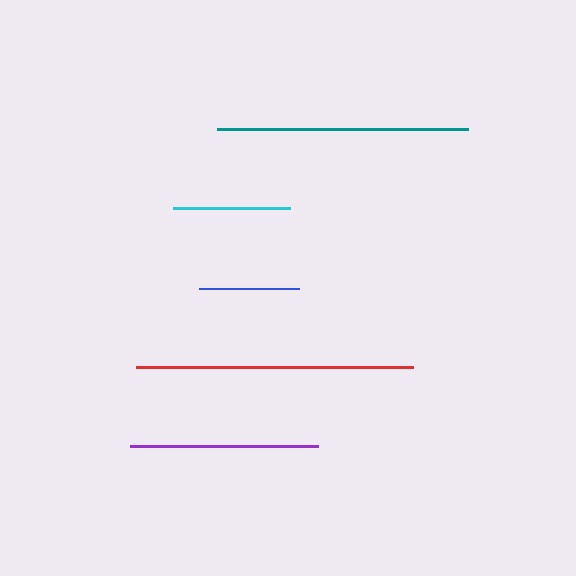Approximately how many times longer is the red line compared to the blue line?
The red line is approximately 2.8 times the length of the blue line.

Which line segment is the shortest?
The blue line is the shortest at approximately 100 pixels.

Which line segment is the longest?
The red line is the longest at approximately 277 pixels.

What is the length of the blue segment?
The blue segment is approximately 100 pixels long.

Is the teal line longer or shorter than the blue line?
The teal line is longer than the blue line.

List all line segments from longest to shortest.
From longest to shortest: red, teal, purple, cyan, blue.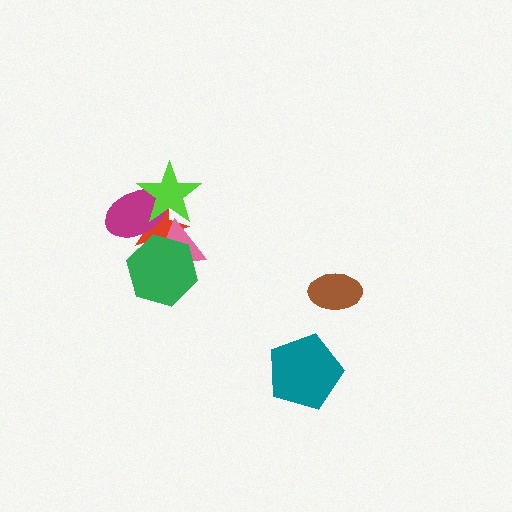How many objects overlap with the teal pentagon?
0 objects overlap with the teal pentagon.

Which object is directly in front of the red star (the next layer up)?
The magenta ellipse is directly in front of the red star.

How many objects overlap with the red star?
4 objects overlap with the red star.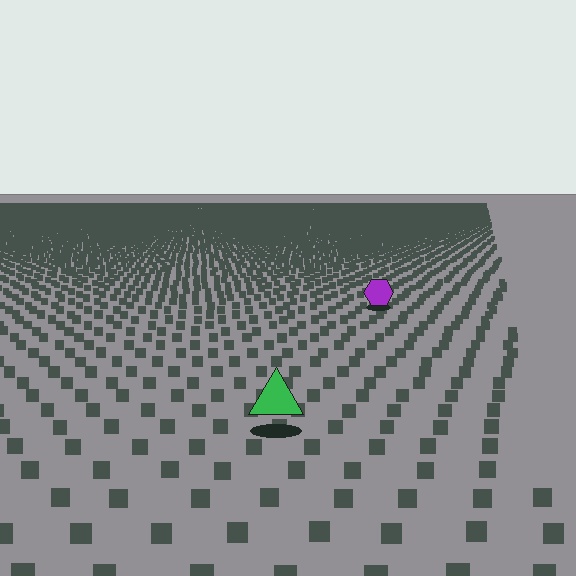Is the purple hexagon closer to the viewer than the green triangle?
No. The green triangle is closer — you can tell from the texture gradient: the ground texture is coarser near it.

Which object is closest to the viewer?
The green triangle is closest. The texture marks near it are larger and more spread out.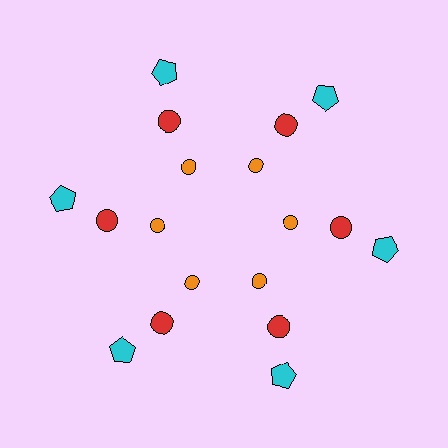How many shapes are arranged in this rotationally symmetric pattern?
There are 18 shapes, arranged in 6 groups of 3.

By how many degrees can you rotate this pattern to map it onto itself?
The pattern maps onto itself every 60 degrees of rotation.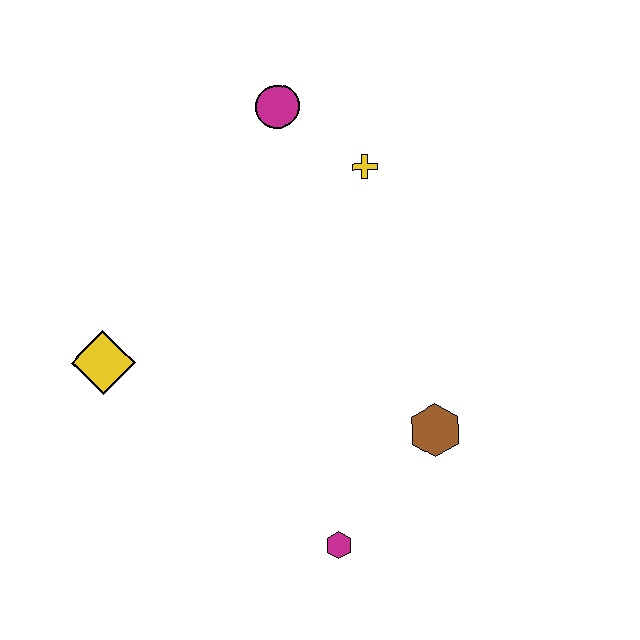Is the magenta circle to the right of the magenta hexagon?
No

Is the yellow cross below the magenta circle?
Yes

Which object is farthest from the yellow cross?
The magenta hexagon is farthest from the yellow cross.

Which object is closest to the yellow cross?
The magenta circle is closest to the yellow cross.